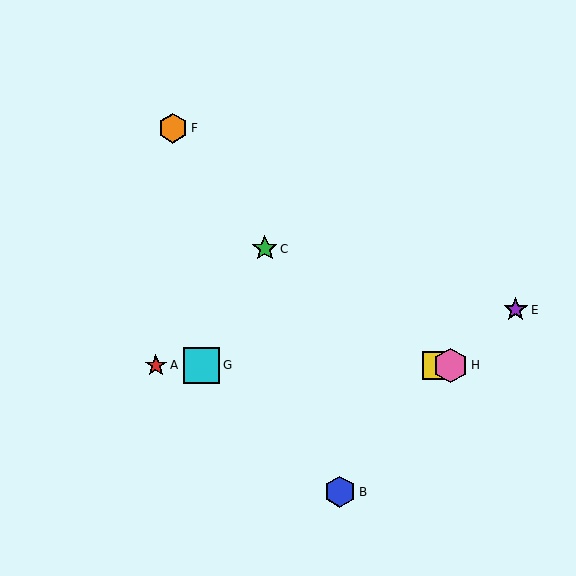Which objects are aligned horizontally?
Objects A, D, G, H are aligned horizontally.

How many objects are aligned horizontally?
4 objects (A, D, G, H) are aligned horizontally.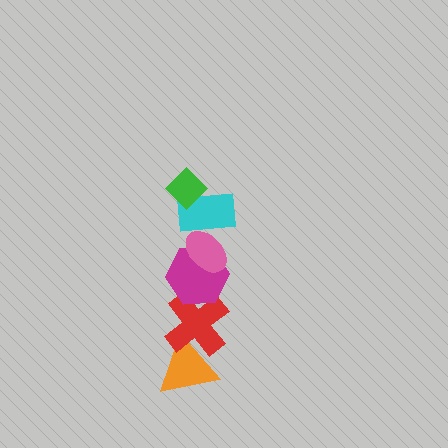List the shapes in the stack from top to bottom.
From top to bottom: the green diamond, the cyan rectangle, the pink ellipse, the magenta hexagon, the red cross, the orange triangle.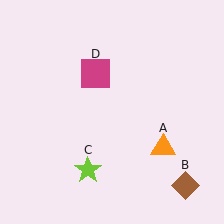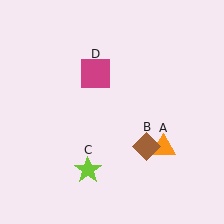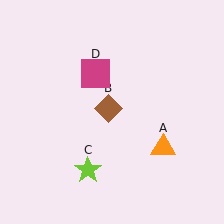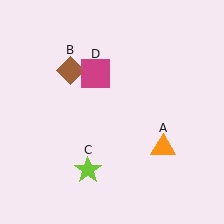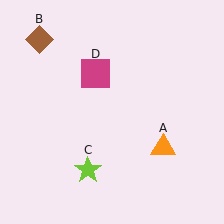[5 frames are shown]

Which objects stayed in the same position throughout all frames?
Orange triangle (object A) and lime star (object C) and magenta square (object D) remained stationary.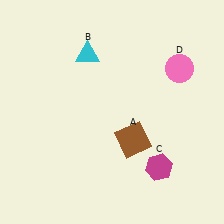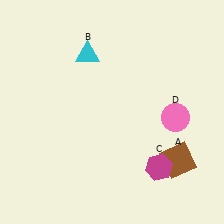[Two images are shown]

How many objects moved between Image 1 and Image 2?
2 objects moved between the two images.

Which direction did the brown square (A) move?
The brown square (A) moved right.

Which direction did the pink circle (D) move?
The pink circle (D) moved down.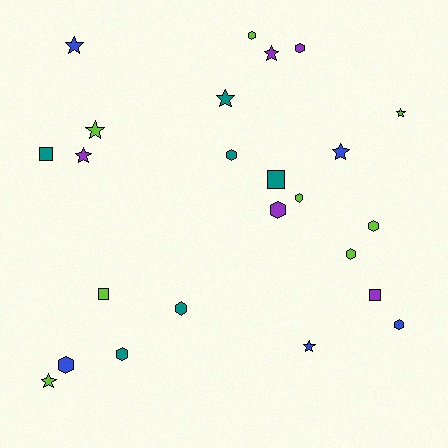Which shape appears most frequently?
Hexagon, with 11 objects.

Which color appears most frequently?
Lime, with 8 objects.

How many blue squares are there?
There are no blue squares.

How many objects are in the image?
There are 24 objects.